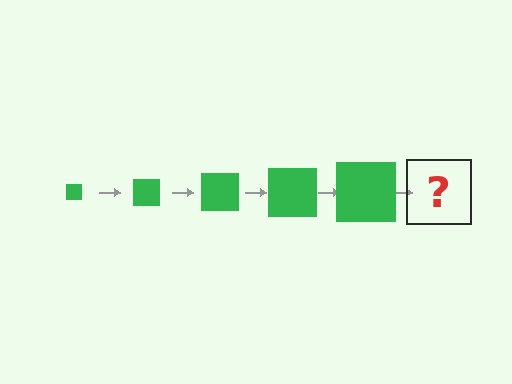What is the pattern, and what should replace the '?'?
The pattern is that the square gets progressively larger each step. The '?' should be a green square, larger than the previous one.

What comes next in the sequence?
The next element should be a green square, larger than the previous one.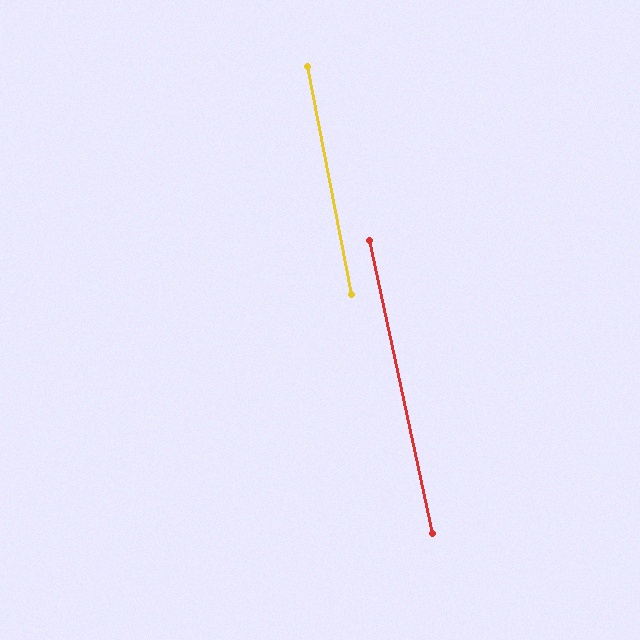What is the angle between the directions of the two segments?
Approximately 1 degree.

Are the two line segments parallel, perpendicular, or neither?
Parallel — their directions differ by only 1.2°.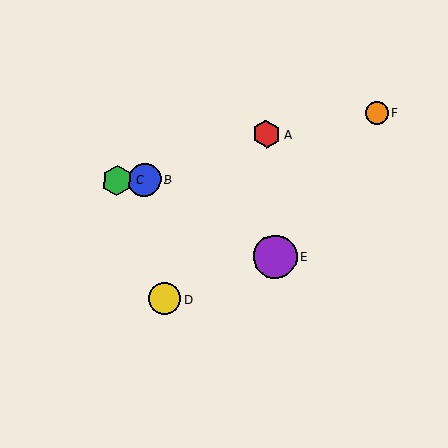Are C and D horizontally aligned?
No, C is at y≈180 and D is at y≈299.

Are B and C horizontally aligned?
Yes, both are at y≈180.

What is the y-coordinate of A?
Object A is at y≈134.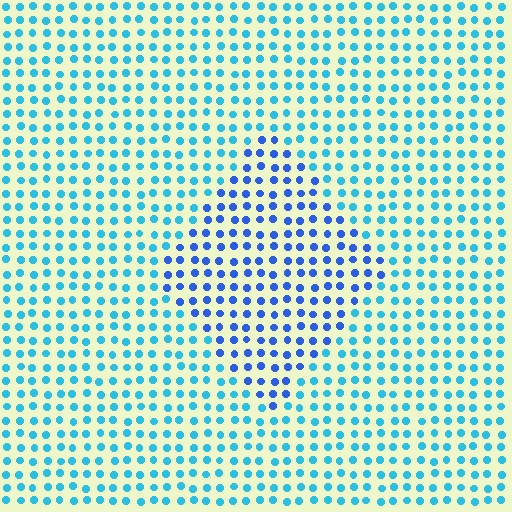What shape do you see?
I see a diamond.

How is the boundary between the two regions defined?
The boundary is defined purely by a slight shift in hue (about 33 degrees). Spacing, size, and orientation are identical on both sides.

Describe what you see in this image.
The image is filled with small cyan elements in a uniform arrangement. A diamond-shaped region is visible where the elements are tinted to a slightly different hue, forming a subtle color boundary.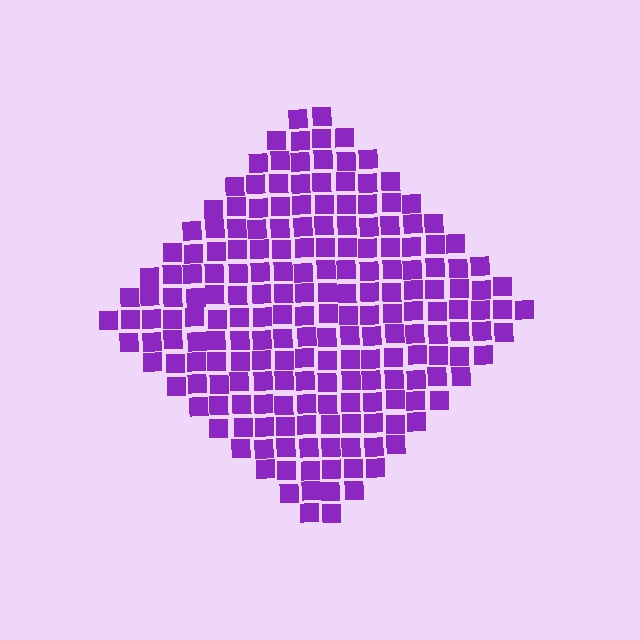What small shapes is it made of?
It is made of small squares.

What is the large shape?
The large shape is a diamond.